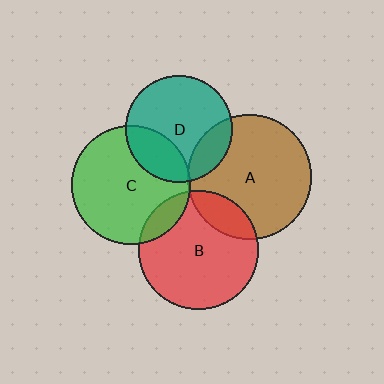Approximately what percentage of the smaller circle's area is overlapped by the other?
Approximately 5%.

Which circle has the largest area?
Circle A (brown).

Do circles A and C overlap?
Yes.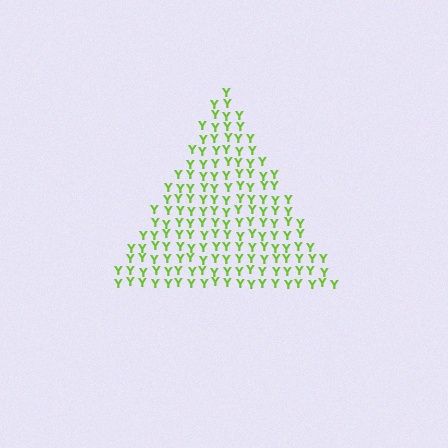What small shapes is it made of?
It is made of small letter Y's.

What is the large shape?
The large shape is a triangle.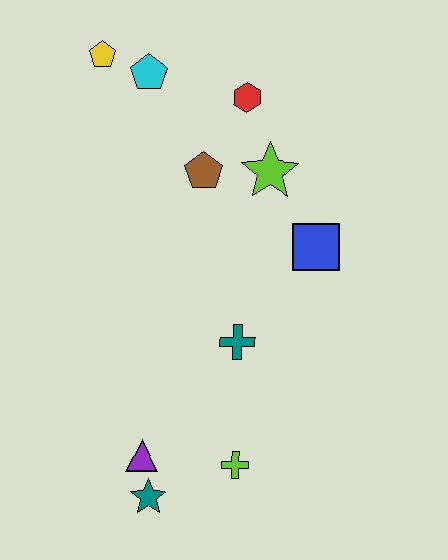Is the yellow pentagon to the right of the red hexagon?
No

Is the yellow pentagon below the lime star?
No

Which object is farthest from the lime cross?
The yellow pentagon is farthest from the lime cross.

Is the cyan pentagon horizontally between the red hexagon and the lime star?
No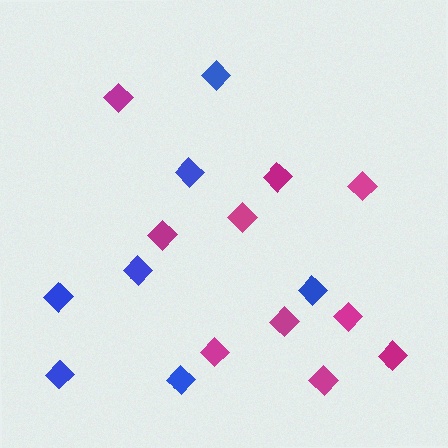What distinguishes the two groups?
There are 2 groups: one group of magenta diamonds (10) and one group of blue diamonds (7).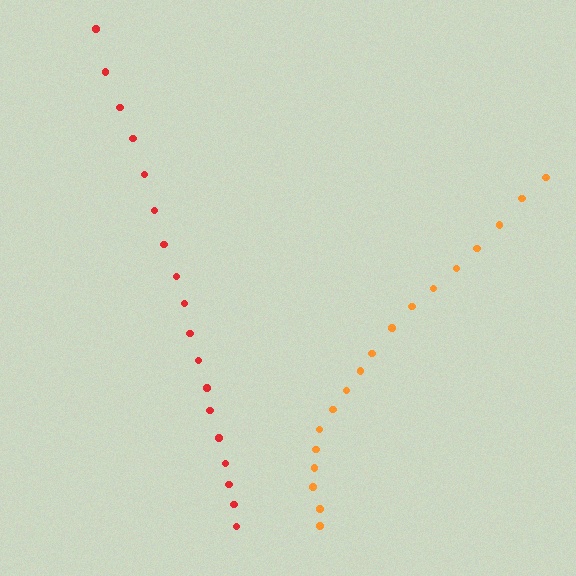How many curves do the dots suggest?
There are 2 distinct paths.